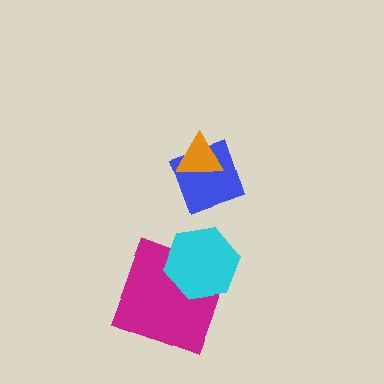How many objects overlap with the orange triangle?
1 object overlaps with the orange triangle.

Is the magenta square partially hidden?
Yes, it is partially covered by another shape.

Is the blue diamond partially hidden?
Yes, it is partially covered by another shape.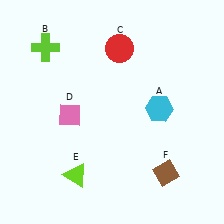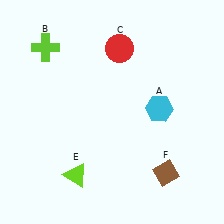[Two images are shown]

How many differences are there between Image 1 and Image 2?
There is 1 difference between the two images.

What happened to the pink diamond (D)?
The pink diamond (D) was removed in Image 2. It was in the bottom-left area of Image 1.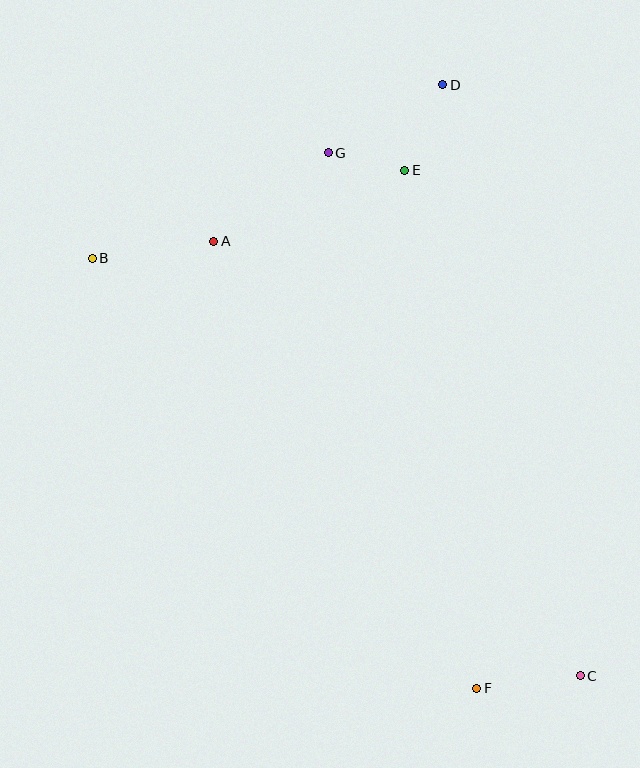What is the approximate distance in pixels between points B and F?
The distance between B and F is approximately 577 pixels.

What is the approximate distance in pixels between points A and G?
The distance between A and G is approximately 145 pixels.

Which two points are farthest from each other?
Points B and C are farthest from each other.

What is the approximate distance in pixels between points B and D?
The distance between B and D is approximately 391 pixels.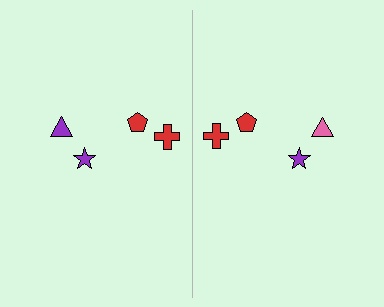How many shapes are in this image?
There are 8 shapes in this image.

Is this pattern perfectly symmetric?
No, the pattern is not perfectly symmetric. The pink triangle on the right side breaks the symmetry — its mirror counterpart is purple.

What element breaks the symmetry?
The pink triangle on the right side breaks the symmetry — its mirror counterpart is purple.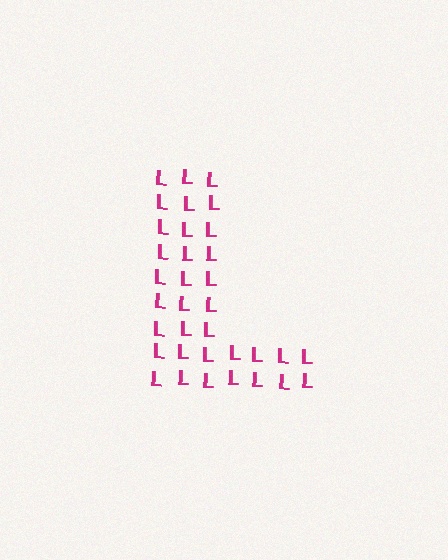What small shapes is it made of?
It is made of small letter L's.